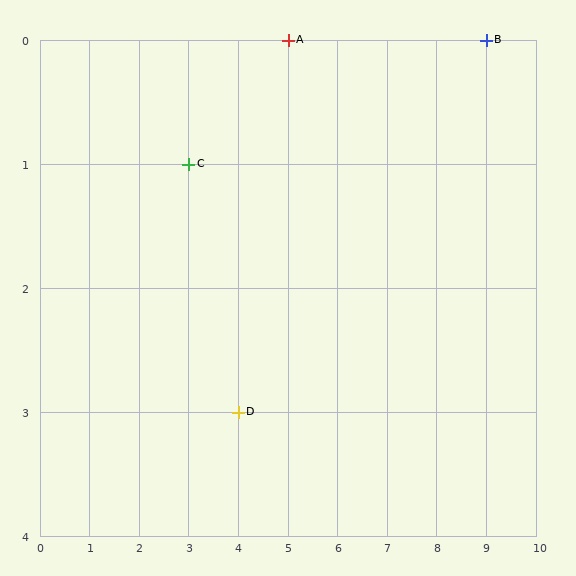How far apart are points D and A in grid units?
Points D and A are 1 column and 3 rows apart (about 3.2 grid units diagonally).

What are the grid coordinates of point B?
Point B is at grid coordinates (9, 0).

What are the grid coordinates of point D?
Point D is at grid coordinates (4, 3).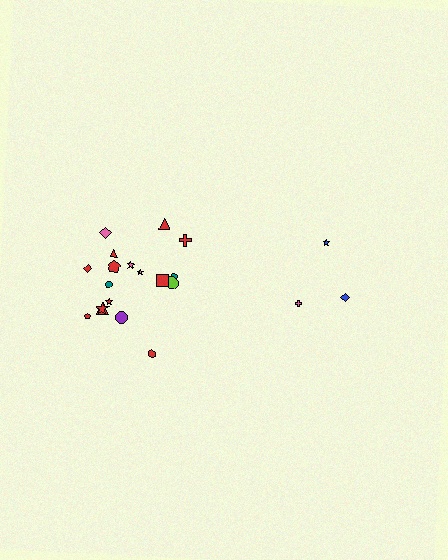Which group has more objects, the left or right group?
The left group.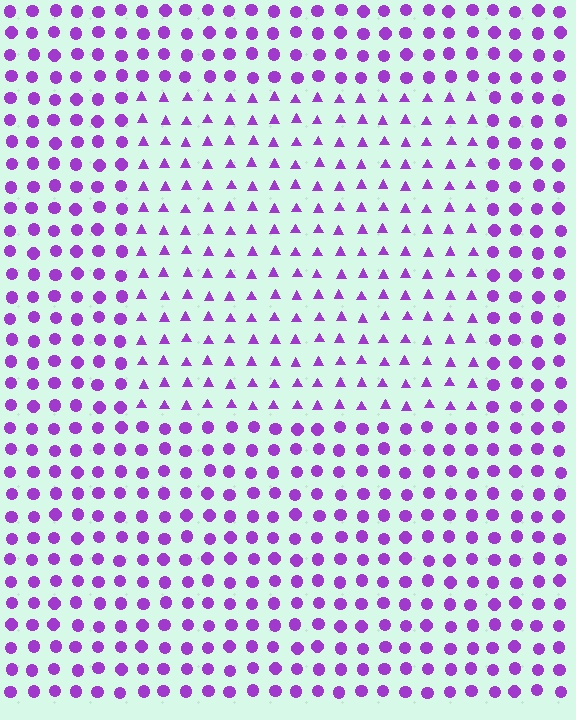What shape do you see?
I see a rectangle.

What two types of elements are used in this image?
The image uses triangles inside the rectangle region and circles outside it.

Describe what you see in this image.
The image is filled with small purple elements arranged in a uniform grid. A rectangle-shaped region contains triangles, while the surrounding area contains circles. The boundary is defined purely by the change in element shape.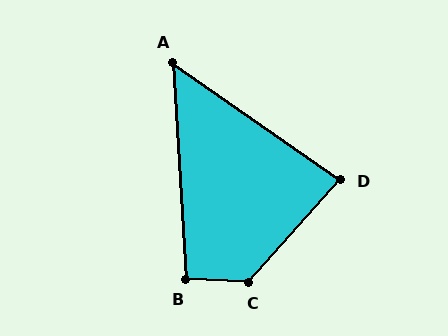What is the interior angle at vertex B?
Approximately 97 degrees (obtuse).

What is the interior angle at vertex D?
Approximately 83 degrees (acute).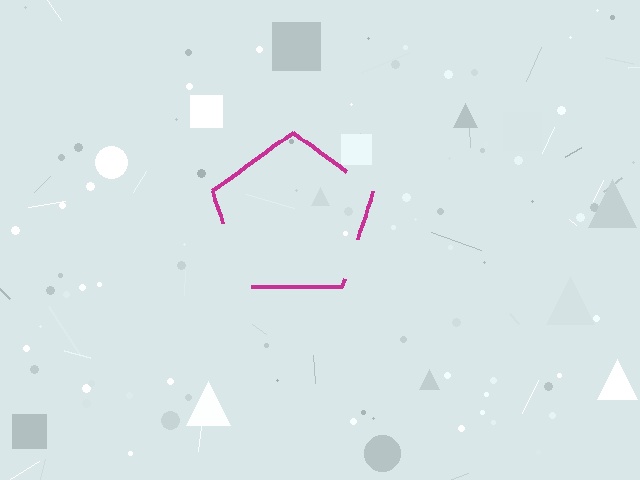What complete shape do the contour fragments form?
The contour fragments form a pentagon.